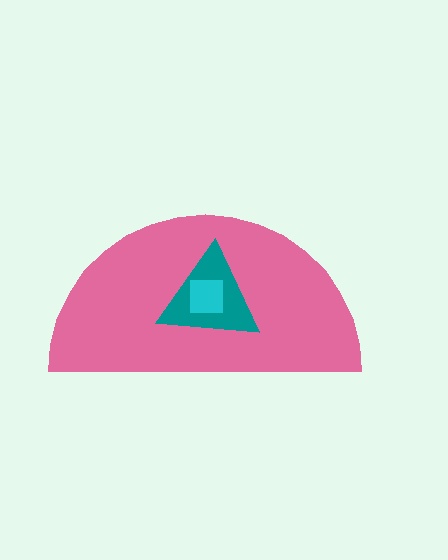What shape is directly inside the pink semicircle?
The teal triangle.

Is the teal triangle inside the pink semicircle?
Yes.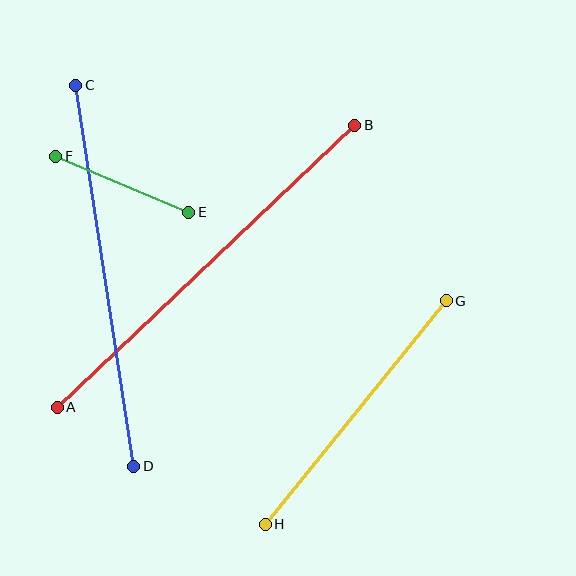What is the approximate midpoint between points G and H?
The midpoint is at approximately (356, 413) pixels.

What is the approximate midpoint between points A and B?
The midpoint is at approximately (206, 266) pixels.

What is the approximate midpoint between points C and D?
The midpoint is at approximately (105, 276) pixels.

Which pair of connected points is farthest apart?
Points A and B are farthest apart.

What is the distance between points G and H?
The distance is approximately 288 pixels.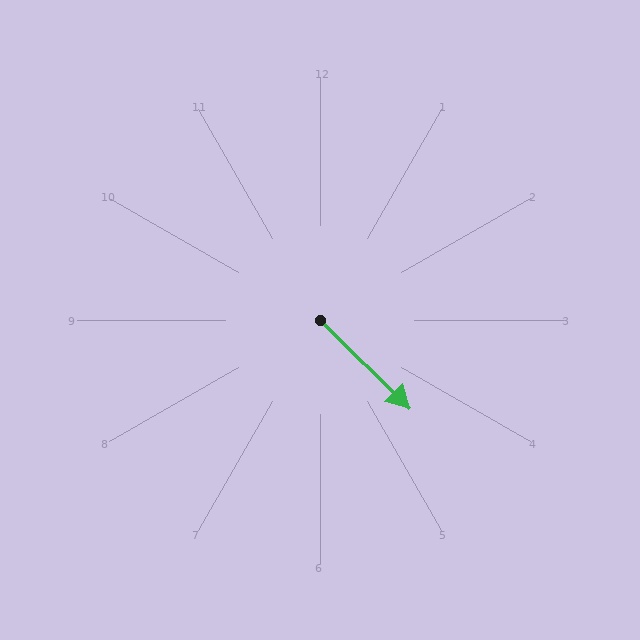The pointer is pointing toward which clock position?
Roughly 4 o'clock.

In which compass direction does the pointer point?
Southeast.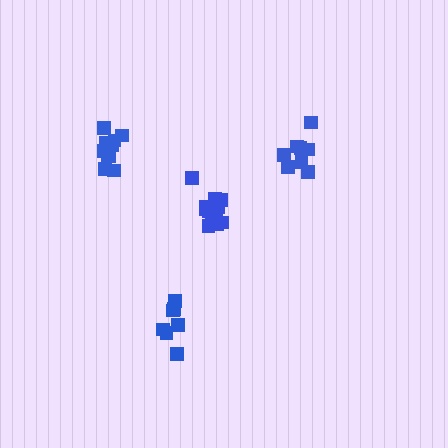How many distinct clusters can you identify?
There are 4 distinct clusters.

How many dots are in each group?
Group 1: 7 dots, Group 2: 10 dots, Group 3: 12 dots, Group 4: 8 dots (37 total).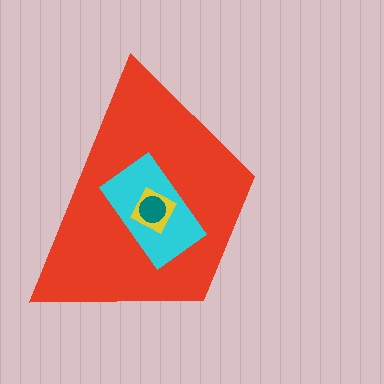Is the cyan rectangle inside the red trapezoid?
Yes.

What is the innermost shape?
The teal circle.